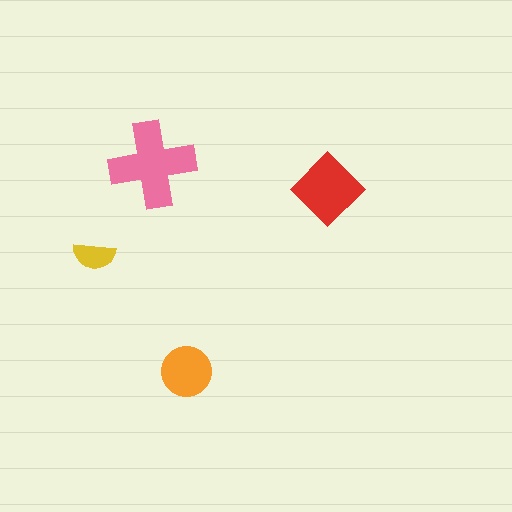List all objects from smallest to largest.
The yellow semicircle, the orange circle, the red diamond, the pink cross.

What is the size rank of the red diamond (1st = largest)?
2nd.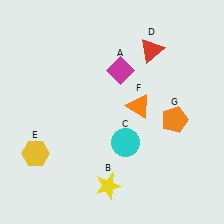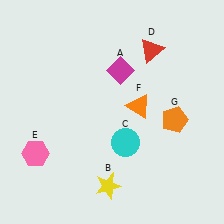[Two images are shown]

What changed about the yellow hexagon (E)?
In Image 1, E is yellow. In Image 2, it changed to pink.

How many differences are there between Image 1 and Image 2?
There is 1 difference between the two images.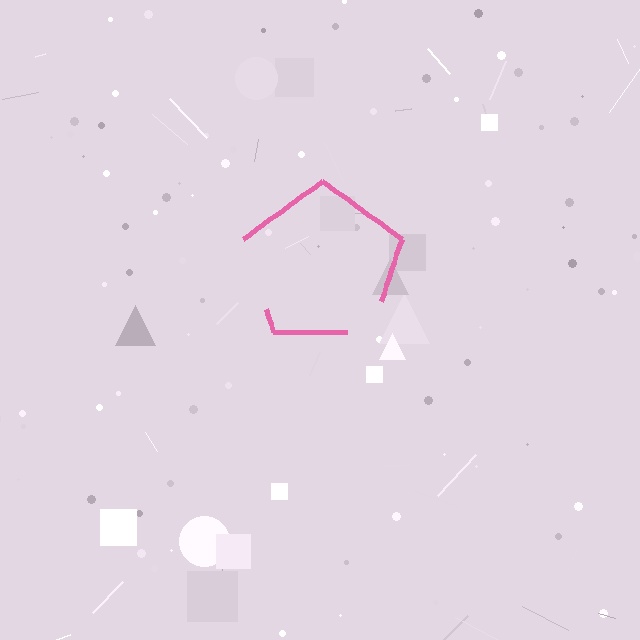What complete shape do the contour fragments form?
The contour fragments form a pentagon.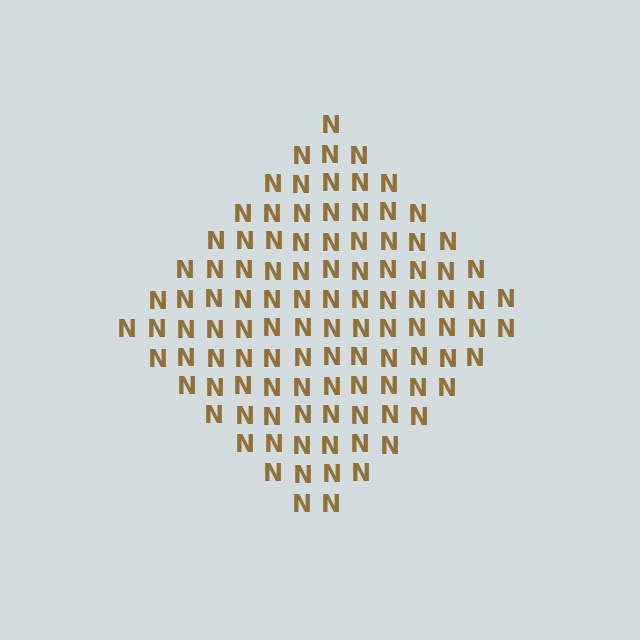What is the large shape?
The large shape is a diamond.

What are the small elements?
The small elements are letter N's.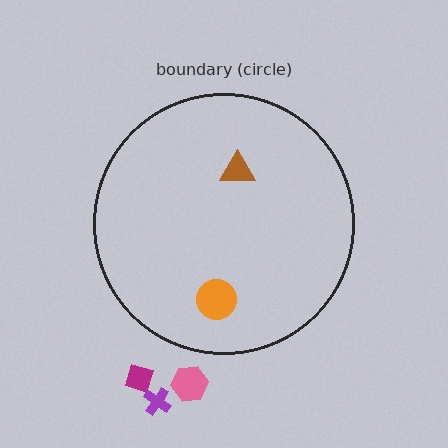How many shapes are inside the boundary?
2 inside, 3 outside.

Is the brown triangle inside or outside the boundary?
Inside.